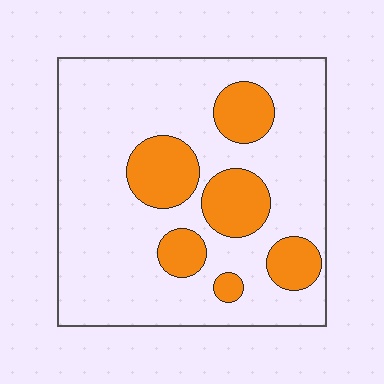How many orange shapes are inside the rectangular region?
6.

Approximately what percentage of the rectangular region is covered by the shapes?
Approximately 20%.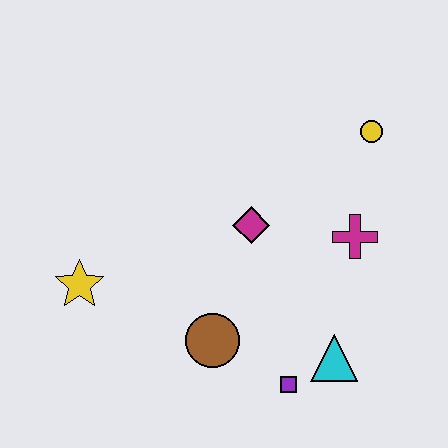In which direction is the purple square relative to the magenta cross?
The purple square is below the magenta cross.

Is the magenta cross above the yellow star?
Yes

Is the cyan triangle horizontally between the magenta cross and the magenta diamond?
Yes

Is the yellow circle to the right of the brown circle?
Yes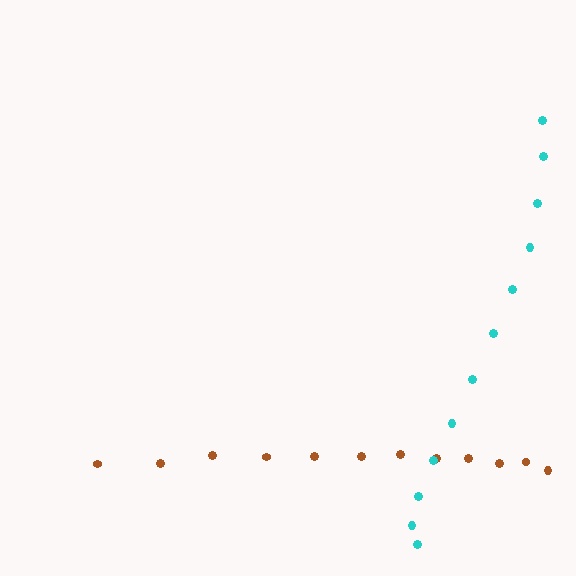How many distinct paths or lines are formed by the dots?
There are 2 distinct paths.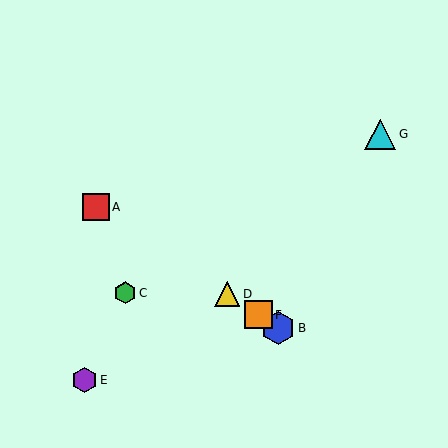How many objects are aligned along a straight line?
4 objects (A, B, D, F) are aligned along a straight line.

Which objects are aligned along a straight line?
Objects A, B, D, F are aligned along a straight line.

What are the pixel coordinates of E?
Object E is at (84, 380).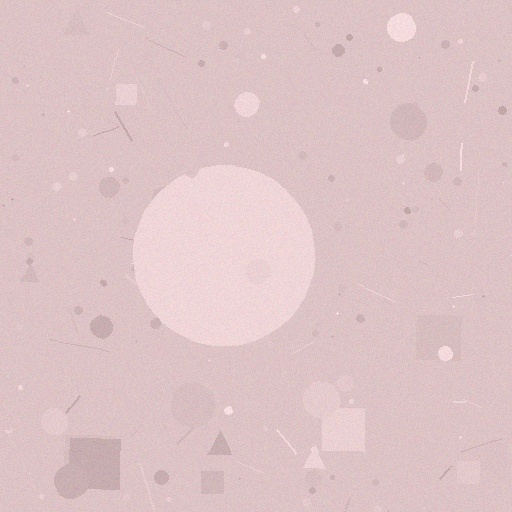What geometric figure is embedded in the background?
A circle is embedded in the background.